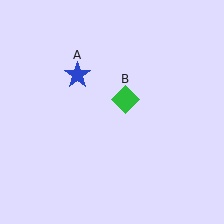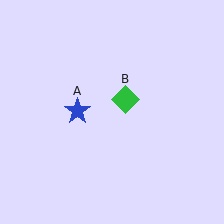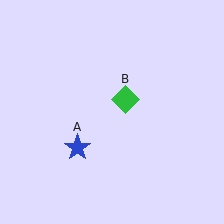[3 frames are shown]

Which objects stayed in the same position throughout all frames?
Green diamond (object B) remained stationary.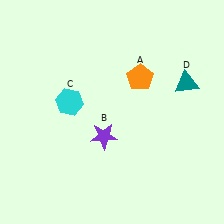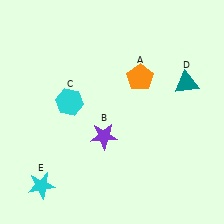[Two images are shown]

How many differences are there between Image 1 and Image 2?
There is 1 difference between the two images.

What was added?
A cyan star (E) was added in Image 2.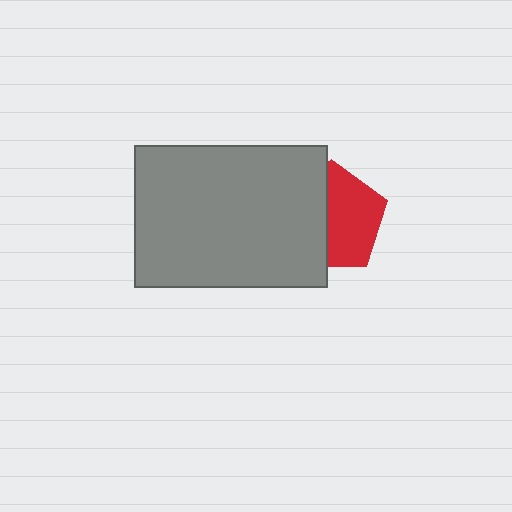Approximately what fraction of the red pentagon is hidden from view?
Roughly 45% of the red pentagon is hidden behind the gray rectangle.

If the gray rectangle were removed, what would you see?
You would see the complete red pentagon.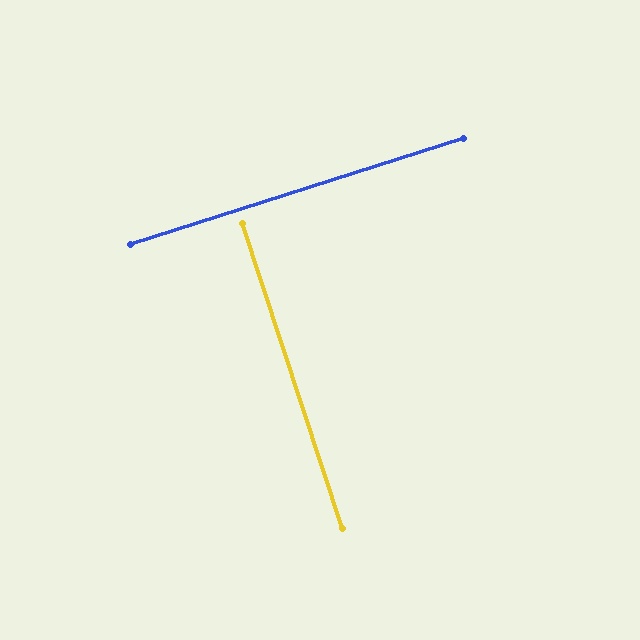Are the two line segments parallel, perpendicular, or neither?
Perpendicular — they meet at approximately 90°.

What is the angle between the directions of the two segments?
Approximately 90 degrees.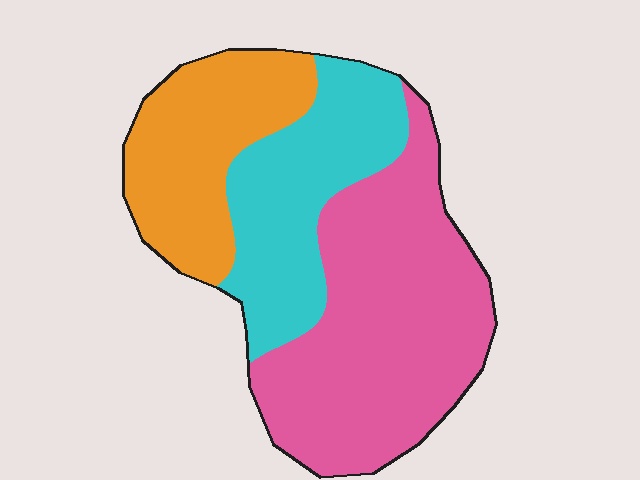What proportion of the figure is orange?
Orange covers 25% of the figure.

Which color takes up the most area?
Pink, at roughly 50%.